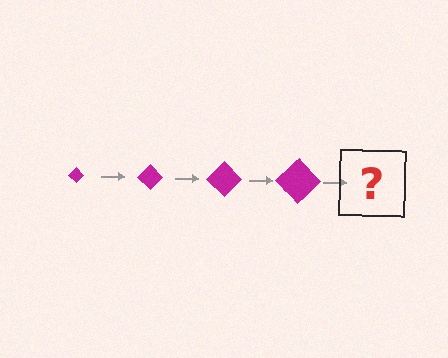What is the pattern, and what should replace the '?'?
The pattern is that the diamond gets progressively larger each step. The '?' should be a magenta diamond, larger than the previous one.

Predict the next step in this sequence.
The next step is a magenta diamond, larger than the previous one.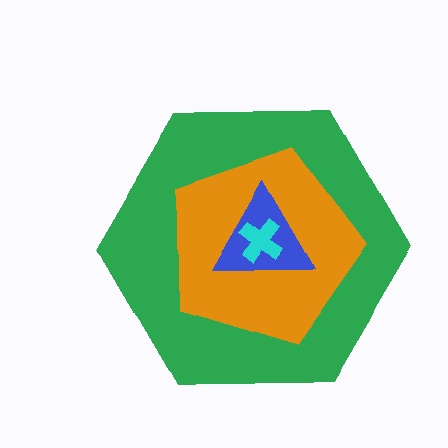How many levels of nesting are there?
4.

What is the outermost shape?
The green hexagon.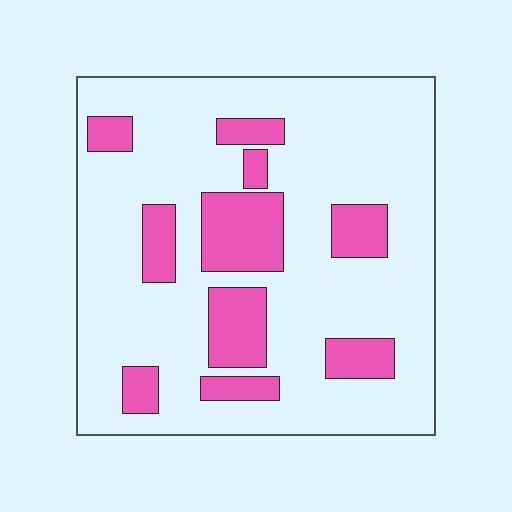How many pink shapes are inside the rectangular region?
10.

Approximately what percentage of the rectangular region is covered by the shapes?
Approximately 20%.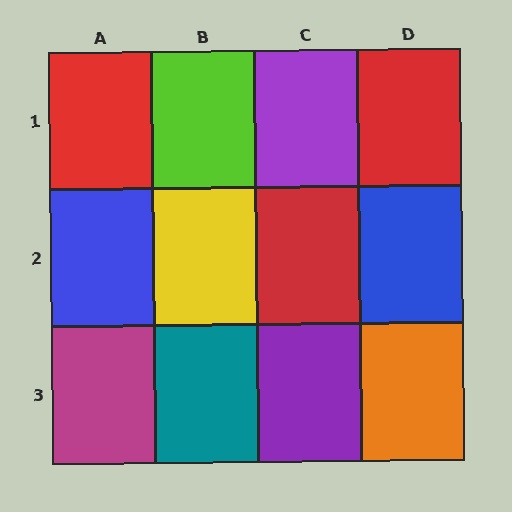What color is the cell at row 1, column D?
Red.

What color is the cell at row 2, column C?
Red.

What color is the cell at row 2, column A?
Blue.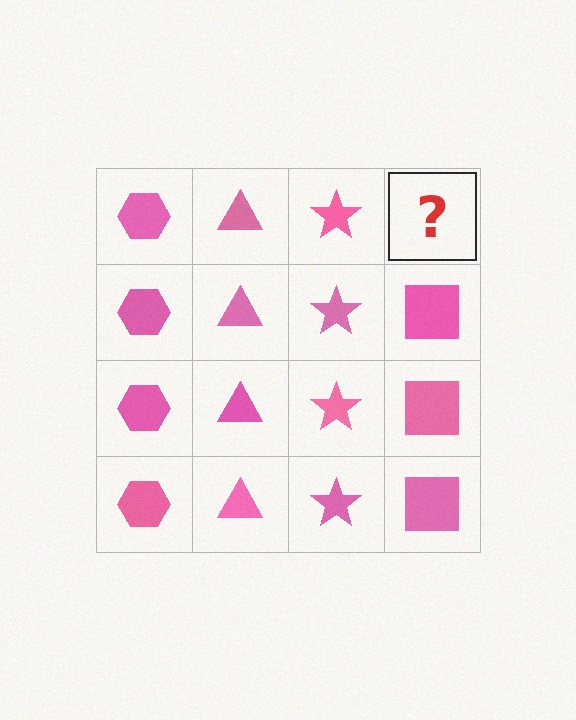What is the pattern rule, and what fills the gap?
The rule is that each column has a consistent shape. The gap should be filled with a pink square.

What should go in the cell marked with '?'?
The missing cell should contain a pink square.